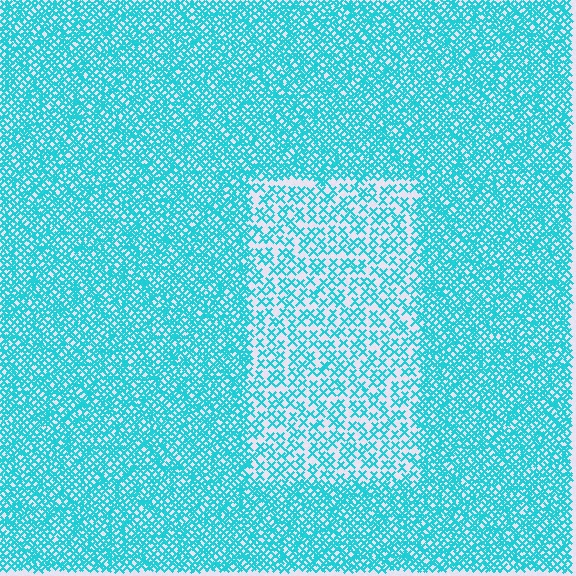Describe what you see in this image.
The image contains small cyan elements arranged at two different densities. A rectangle-shaped region is visible where the elements are less densely packed than the surrounding area.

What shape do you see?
I see a rectangle.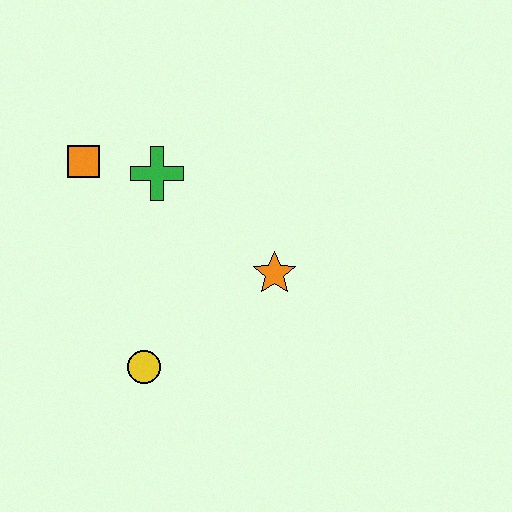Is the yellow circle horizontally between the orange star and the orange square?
Yes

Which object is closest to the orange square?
The green cross is closest to the orange square.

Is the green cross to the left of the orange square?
No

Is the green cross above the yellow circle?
Yes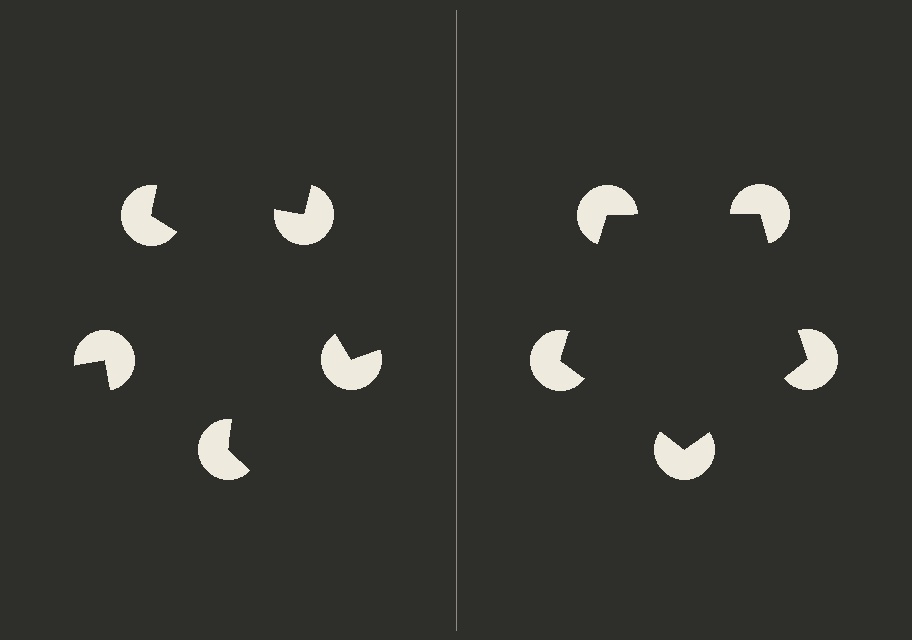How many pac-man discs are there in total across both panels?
10 — 5 on each side.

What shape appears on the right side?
An illusory pentagon.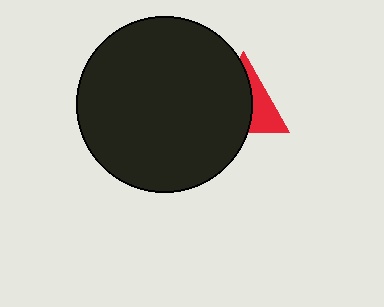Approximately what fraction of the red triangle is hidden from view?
Roughly 62% of the red triangle is hidden behind the black circle.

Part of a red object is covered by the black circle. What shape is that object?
It is a triangle.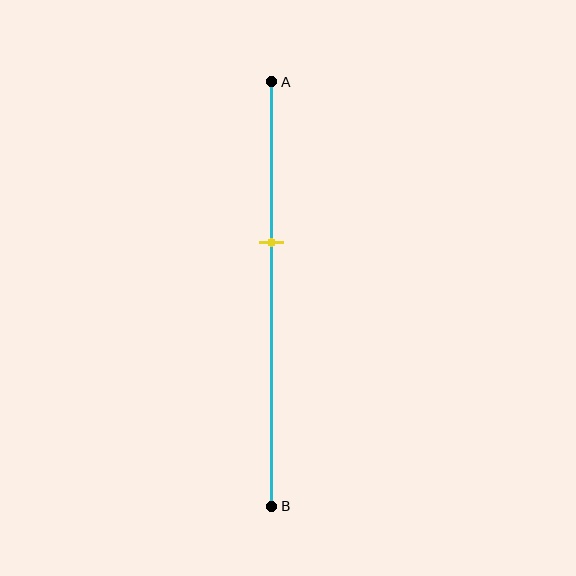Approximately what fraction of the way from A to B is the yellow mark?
The yellow mark is approximately 40% of the way from A to B.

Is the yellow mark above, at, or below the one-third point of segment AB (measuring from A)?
The yellow mark is below the one-third point of segment AB.